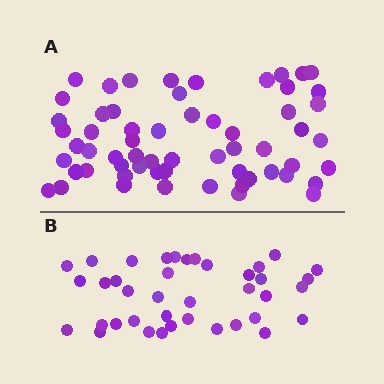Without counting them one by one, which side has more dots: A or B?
Region A (the top region) has more dots.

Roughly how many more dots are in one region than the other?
Region A has approximately 20 more dots than region B.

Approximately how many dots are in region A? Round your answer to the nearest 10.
About 60 dots.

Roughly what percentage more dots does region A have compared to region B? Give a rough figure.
About 55% more.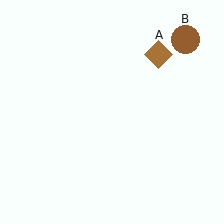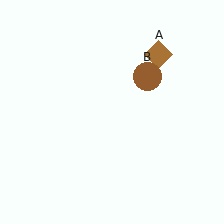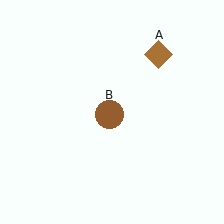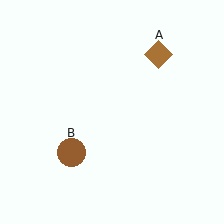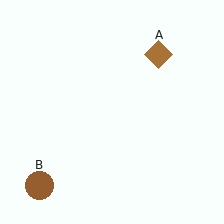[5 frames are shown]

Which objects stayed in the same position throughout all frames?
Brown diamond (object A) remained stationary.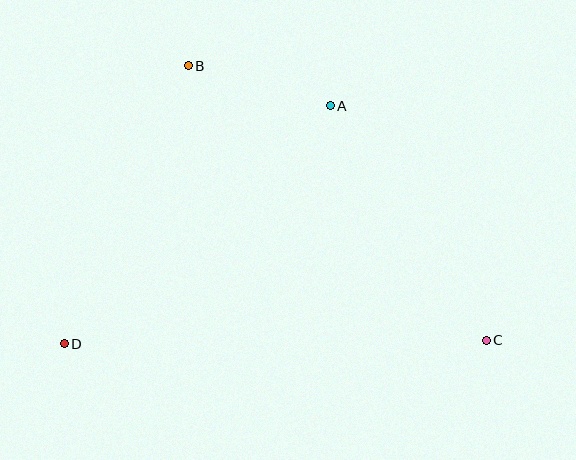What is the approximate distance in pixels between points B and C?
The distance between B and C is approximately 405 pixels.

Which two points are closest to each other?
Points A and B are closest to each other.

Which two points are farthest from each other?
Points C and D are farthest from each other.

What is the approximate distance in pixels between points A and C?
The distance between A and C is approximately 281 pixels.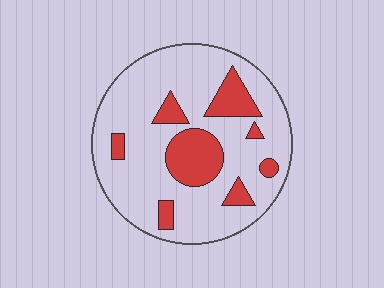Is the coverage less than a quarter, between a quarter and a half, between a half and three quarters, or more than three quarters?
Less than a quarter.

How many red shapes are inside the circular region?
8.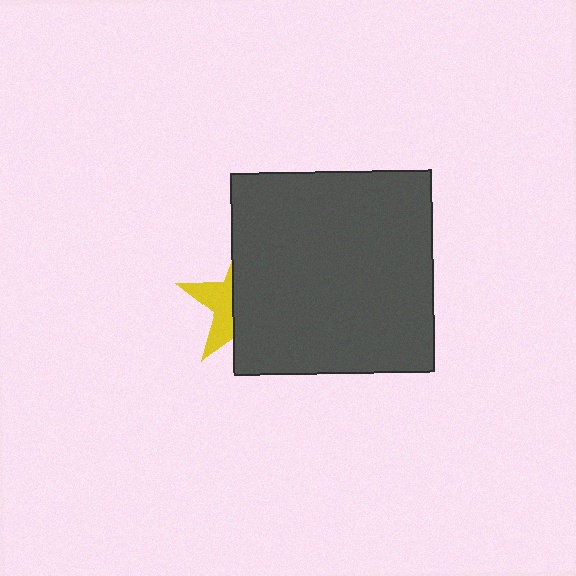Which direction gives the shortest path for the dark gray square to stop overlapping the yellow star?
Moving right gives the shortest separation.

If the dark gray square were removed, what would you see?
You would see the complete yellow star.